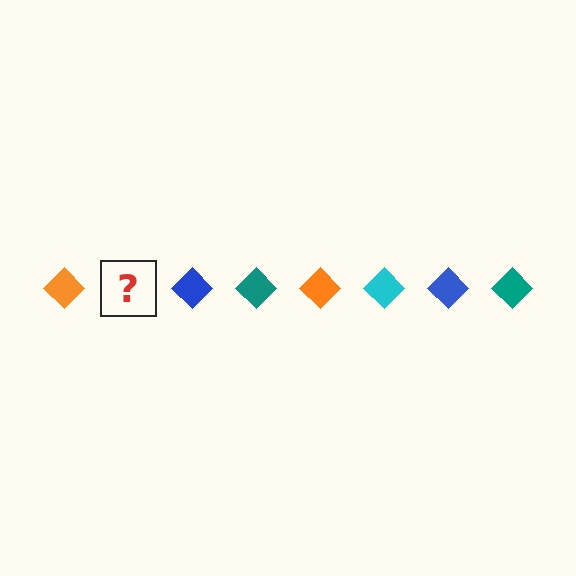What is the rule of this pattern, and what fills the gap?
The rule is that the pattern cycles through orange, cyan, blue, teal diamonds. The gap should be filled with a cyan diamond.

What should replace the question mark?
The question mark should be replaced with a cyan diamond.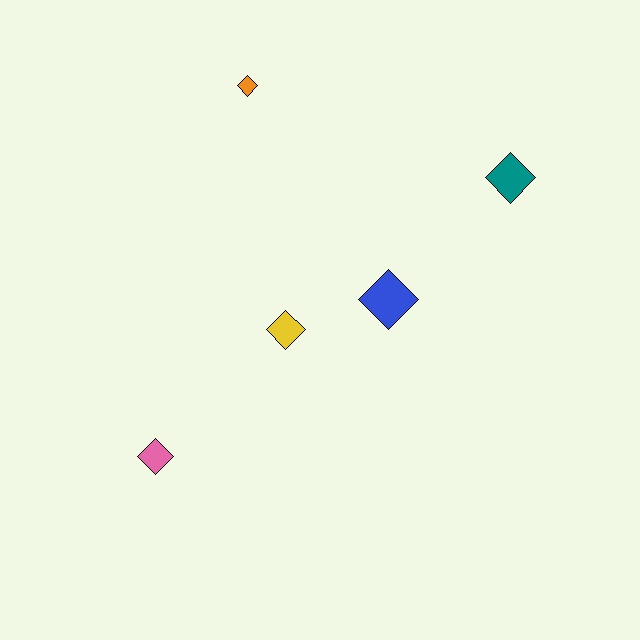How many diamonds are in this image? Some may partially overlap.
There are 5 diamonds.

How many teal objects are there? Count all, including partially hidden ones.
There is 1 teal object.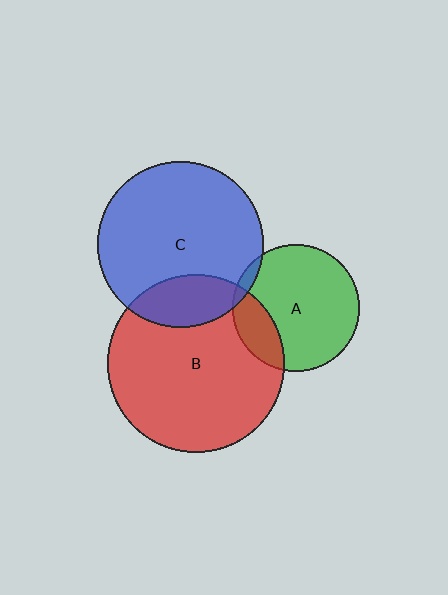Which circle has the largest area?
Circle B (red).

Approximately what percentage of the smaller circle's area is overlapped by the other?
Approximately 5%.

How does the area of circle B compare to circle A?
Approximately 1.9 times.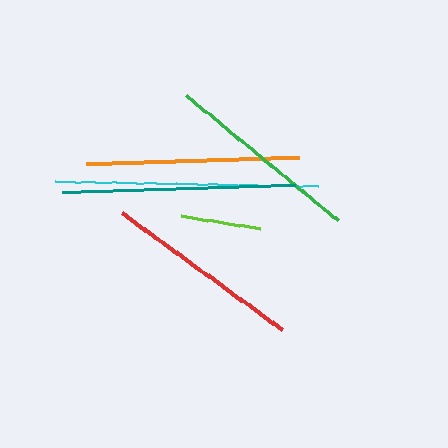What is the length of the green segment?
The green segment is approximately 196 pixels long.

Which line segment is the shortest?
The lime line is the shortest at approximately 80 pixels.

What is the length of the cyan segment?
The cyan segment is approximately 264 pixels long.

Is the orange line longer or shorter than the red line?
The orange line is longer than the red line.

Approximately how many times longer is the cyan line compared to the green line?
The cyan line is approximately 1.3 times the length of the green line.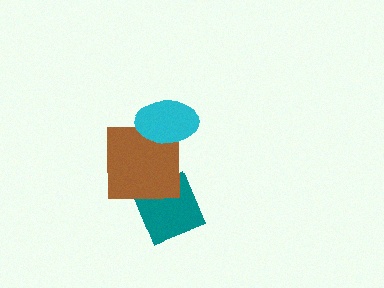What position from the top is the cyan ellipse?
The cyan ellipse is 1st from the top.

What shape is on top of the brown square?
The cyan ellipse is on top of the brown square.